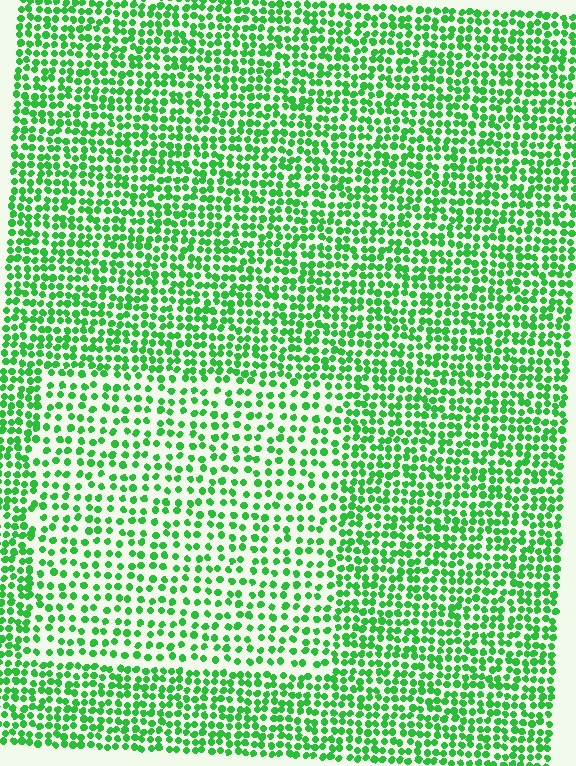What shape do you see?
I see a rectangle.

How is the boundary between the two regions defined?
The boundary is defined by a change in element density (approximately 1.7x ratio). All elements are the same color, size, and shape.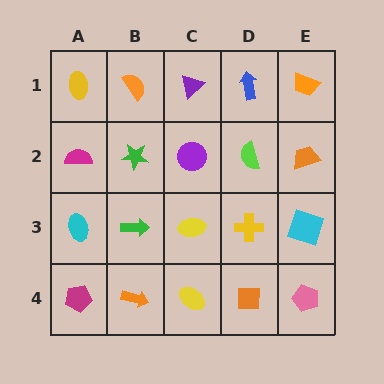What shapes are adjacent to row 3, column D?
A lime semicircle (row 2, column D), an orange square (row 4, column D), a yellow ellipse (row 3, column C), a cyan square (row 3, column E).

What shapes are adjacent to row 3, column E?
An orange trapezoid (row 2, column E), a pink pentagon (row 4, column E), a yellow cross (row 3, column D).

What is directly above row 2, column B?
An orange semicircle.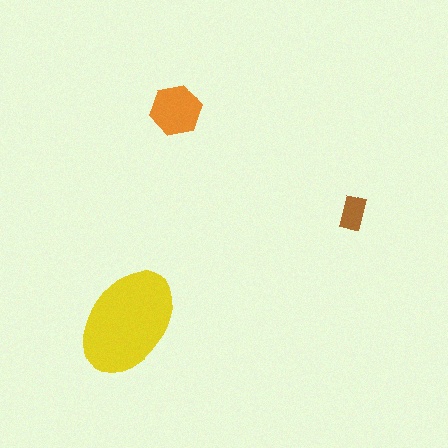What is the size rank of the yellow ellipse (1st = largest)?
1st.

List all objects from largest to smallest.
The yellow ellipse, the orange hexagon, the brown rectangle.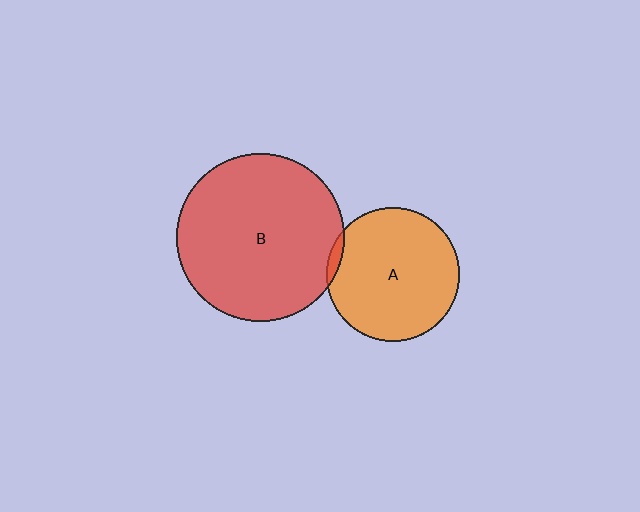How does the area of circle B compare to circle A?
Approximately 1.6 times.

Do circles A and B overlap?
Yes.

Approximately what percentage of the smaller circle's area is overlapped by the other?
Approximately 5%.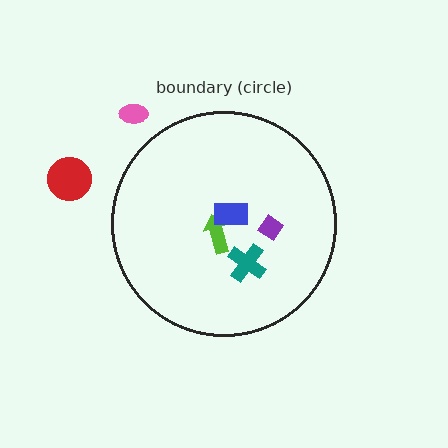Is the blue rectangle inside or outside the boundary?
Inside.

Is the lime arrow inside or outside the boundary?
Inside.